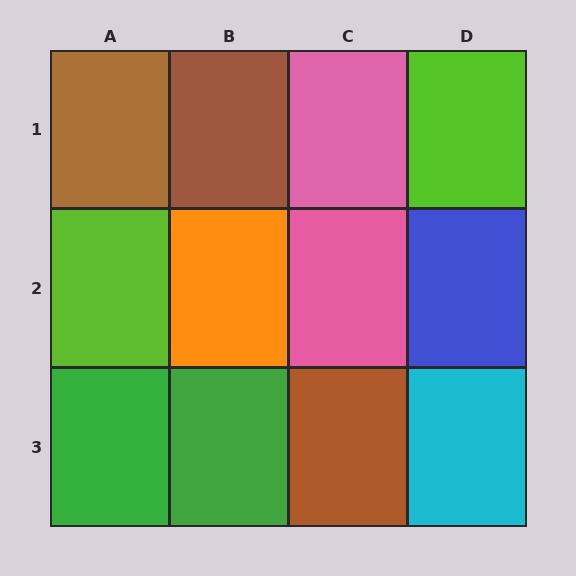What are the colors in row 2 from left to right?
Lime, orange, pink, blue.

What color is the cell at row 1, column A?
Brown.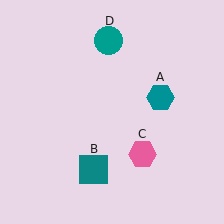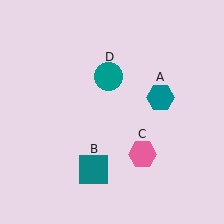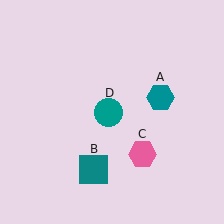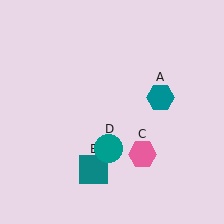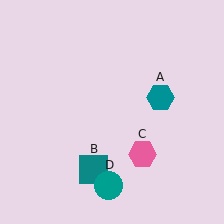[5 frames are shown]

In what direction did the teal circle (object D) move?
The teal circle (object D) moved down.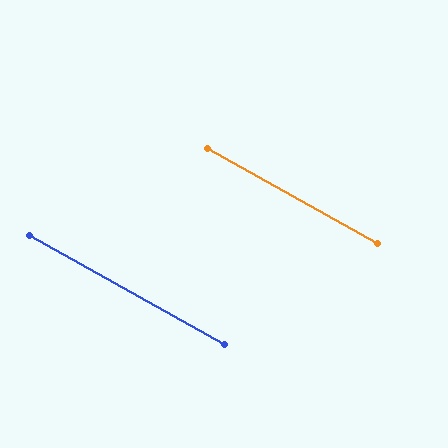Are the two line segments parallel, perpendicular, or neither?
Parallel — their directions differ by only 0.1°.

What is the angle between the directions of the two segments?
Approximately 0 degrees.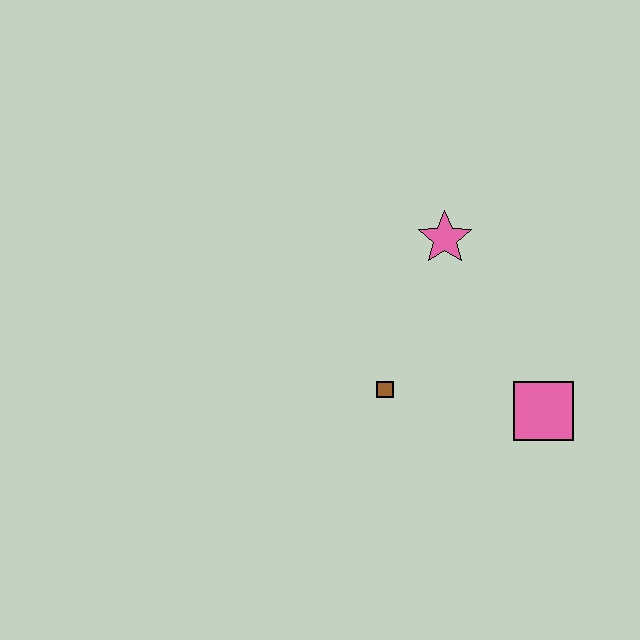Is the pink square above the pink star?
No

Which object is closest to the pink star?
The brown square is closest to the pink star.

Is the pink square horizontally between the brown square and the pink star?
No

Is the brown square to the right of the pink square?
No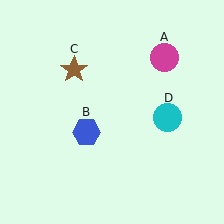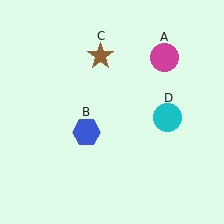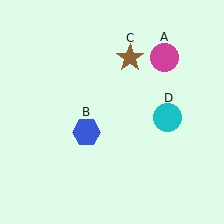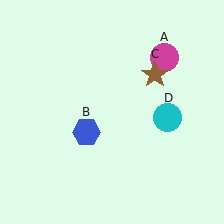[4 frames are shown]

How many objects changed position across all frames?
1 object changed position: brown star (object C).